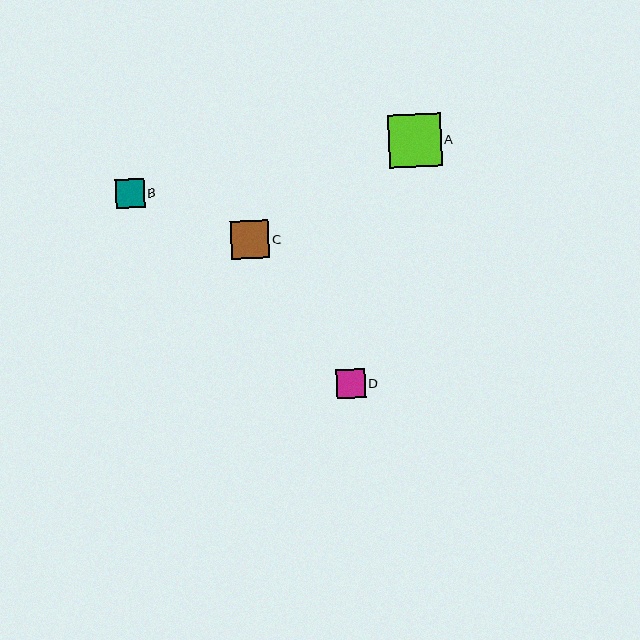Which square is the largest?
Square A is the largest with a size of approximately 53 pixels.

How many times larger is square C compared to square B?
Square C is approximately 1.3 times the size of square B.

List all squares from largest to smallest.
From largest to smallest: A, C, B, D.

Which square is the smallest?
Square D is the smallest with a size of approximately 29 pixels.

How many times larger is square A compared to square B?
Square A is approximately 1.8 times the size of square B.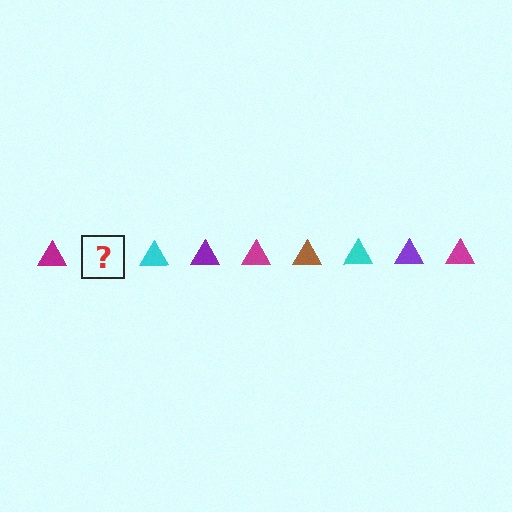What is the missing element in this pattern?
The missing element is a brown triangle.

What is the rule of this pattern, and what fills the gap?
The rule is that the pattern cycles through magenta, brown, cyan, purple triangles. The gap should be filled with a brown triangle.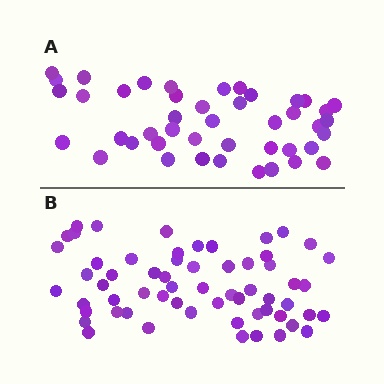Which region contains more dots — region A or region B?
Region B (the bottom region) has more dots.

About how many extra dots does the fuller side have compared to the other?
Region B has approximately 15 more dots than region A.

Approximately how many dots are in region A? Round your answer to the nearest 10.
About 40 dots. (The exact count is 44, which rounds to 40.)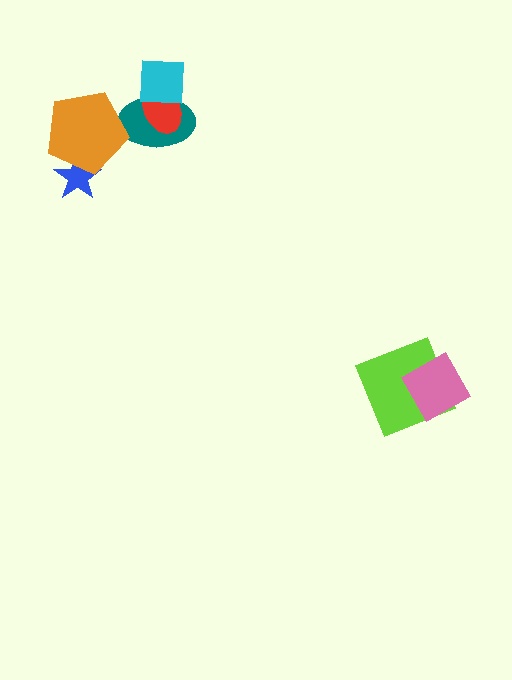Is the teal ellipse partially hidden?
Yes, it is partially covered by another shape.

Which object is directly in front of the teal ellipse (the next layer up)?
The red ellipse is directly in front of the teal ellipse.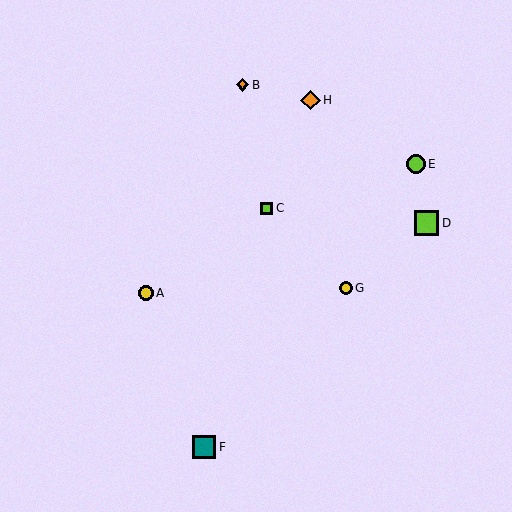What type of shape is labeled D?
Shape D is a lime square.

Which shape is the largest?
The lime square (labeled D) is the largest.